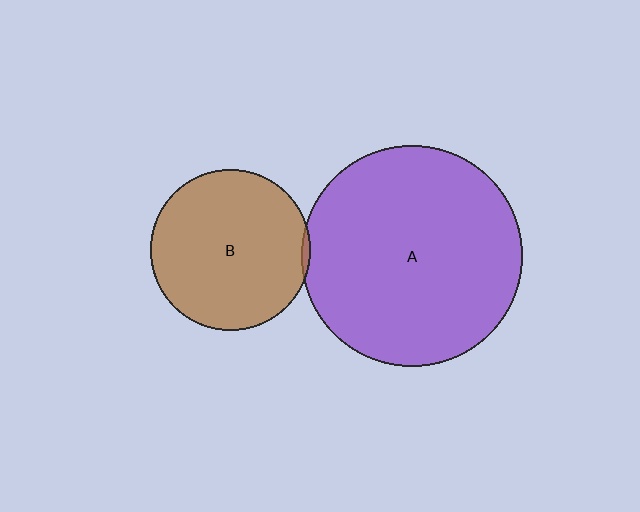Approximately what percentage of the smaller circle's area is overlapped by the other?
Approximately 5%.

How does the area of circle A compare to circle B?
Approximately 1.9 times.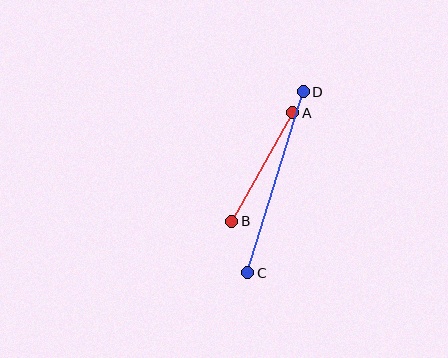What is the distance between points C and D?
The distance is approximately 189 pixels.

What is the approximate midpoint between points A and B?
The midpoint is at approximately (262, 167) pixels.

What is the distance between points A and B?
The distance is approximately 125 pixels.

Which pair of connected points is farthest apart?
Points C and D are farthest apart.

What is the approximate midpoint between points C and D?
The midpoint is at approximately (276, 182) pixels.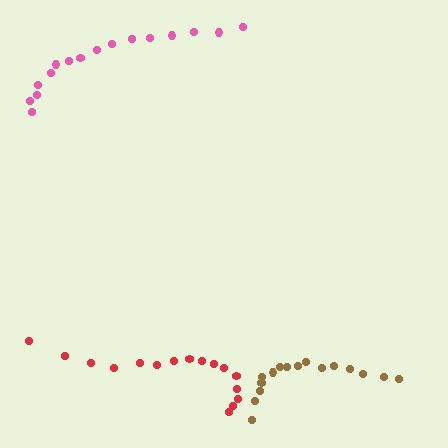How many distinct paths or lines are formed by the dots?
There are 3 distinct paths.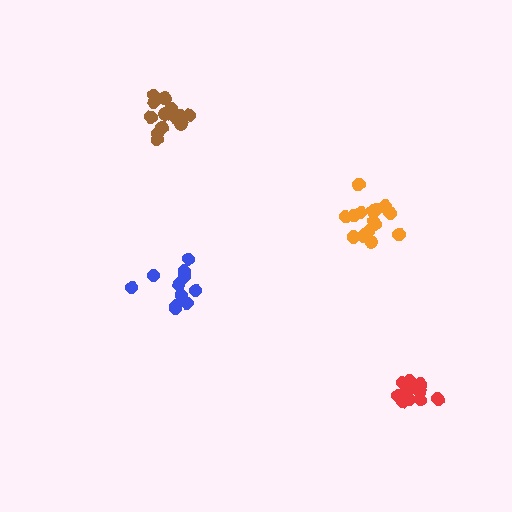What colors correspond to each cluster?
The clusters are colored: red, blue, brown, orange.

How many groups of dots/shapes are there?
There are 4 groups.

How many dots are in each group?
Group 1: 15 dots, Group 2: 11 dots, Group 3: 13 dots, Group 4: 15 dots (54 total).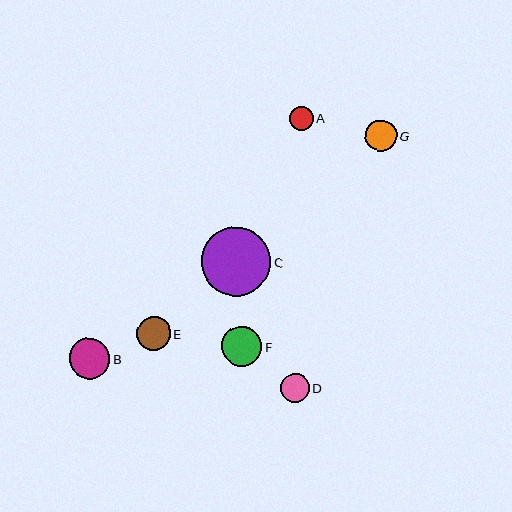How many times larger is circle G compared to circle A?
Circle G is approximately 1.3 times the size of circle A.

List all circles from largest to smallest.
From largest to smallest: C, B, F, E, G, D, A.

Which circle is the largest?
Circle C is the largest with a size of approximately 69 pixels.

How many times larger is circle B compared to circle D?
Circle B is approximately 1.4 times the size of circle D.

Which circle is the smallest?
Circle A is the smallest with a size of approximately 24 pixels.